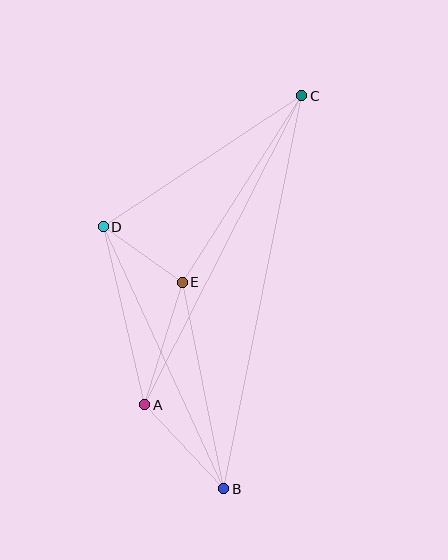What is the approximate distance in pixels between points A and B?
The distance between A and B is approximately 115 pixels.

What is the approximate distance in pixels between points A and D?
The distance between A and D is approximately 183 pixels.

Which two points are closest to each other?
Points D and E are closest to each other.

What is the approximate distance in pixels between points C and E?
The distance between C and E is approximately 222 pixels.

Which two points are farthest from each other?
Points B and C are farthest from each other.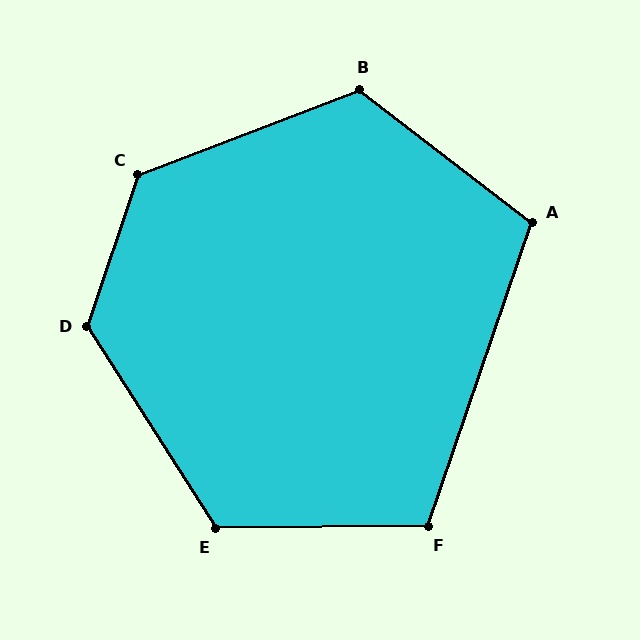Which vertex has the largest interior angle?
C, at approximately 129 degrees.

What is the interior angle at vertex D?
Approximately 129 degrees (obtuse).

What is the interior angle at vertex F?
Approximately 109 degrees (obtuse).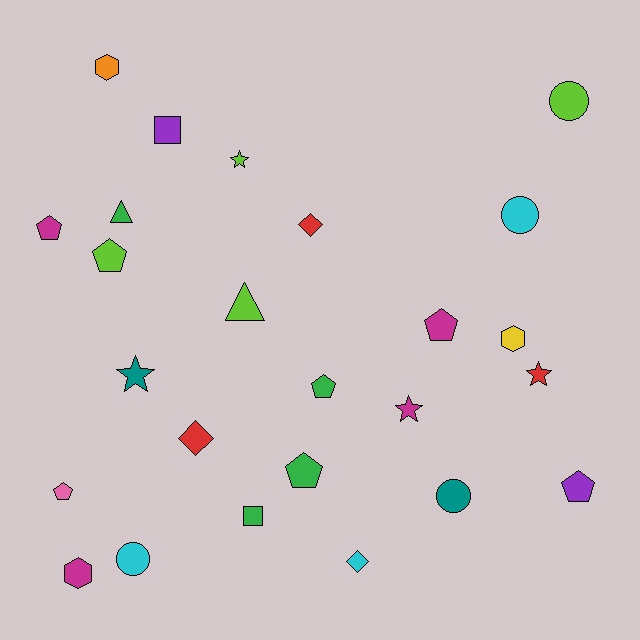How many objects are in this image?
There are 25 objects.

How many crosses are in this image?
There are no crosses.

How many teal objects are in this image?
There are 2 teal objects.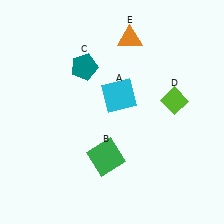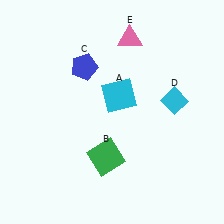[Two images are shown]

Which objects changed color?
C changed from teal to blue. D changed from lime to cyan. E changed from orange to pink.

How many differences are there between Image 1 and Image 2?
There are 3 differences between the two images.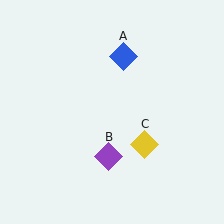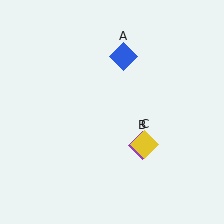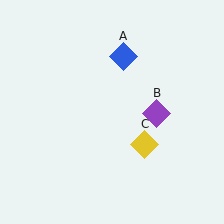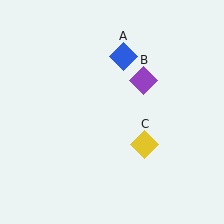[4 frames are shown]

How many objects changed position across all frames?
1 object changed position: purple diamond (object B).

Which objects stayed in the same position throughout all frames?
Blue diamond (object A) and yellow diamond (object C) remained stationary.